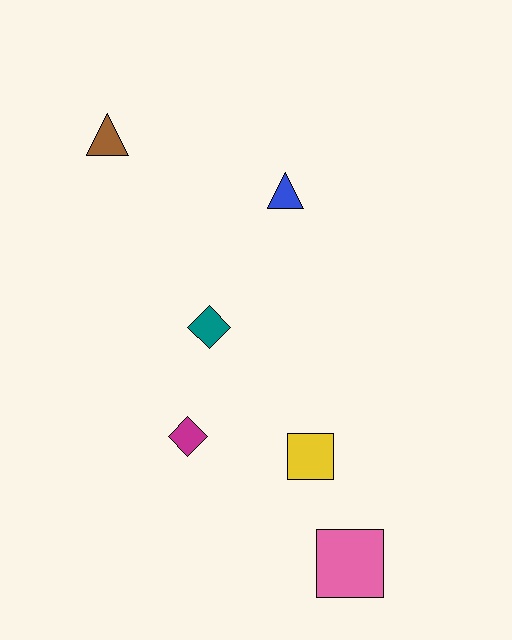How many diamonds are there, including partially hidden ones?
There are 2 diamonds.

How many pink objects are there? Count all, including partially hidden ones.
There is 1 pink object.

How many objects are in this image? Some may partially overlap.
There are 6 objects.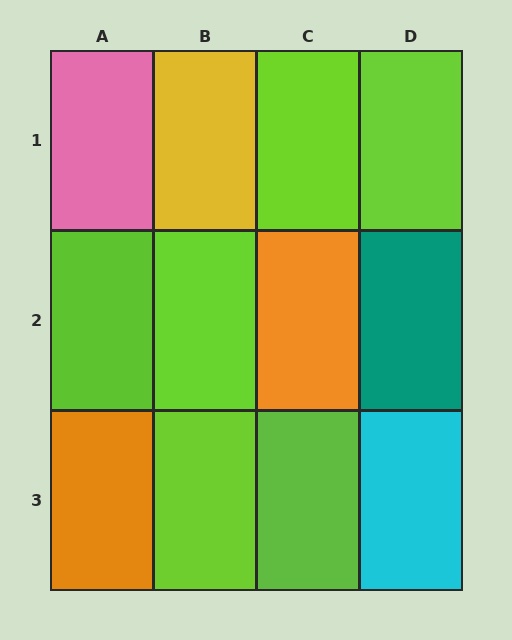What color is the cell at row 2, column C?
Orange.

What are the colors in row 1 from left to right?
Pink, yellow, lime, lime.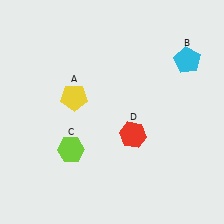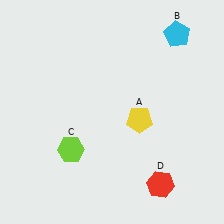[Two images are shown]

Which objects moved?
The objects that moved are: the yellow pentagon (A), the cyan pentagon (B), the red hexagon (D).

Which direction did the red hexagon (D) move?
The red hexagon (D) moved down.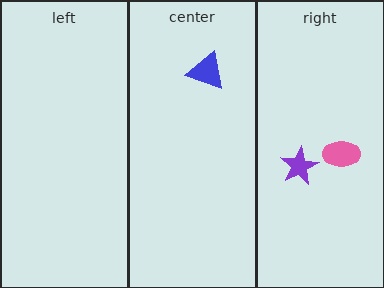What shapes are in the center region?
The blue triangle.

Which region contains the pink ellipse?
The right region.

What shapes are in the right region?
The pink ellipse, the purple star.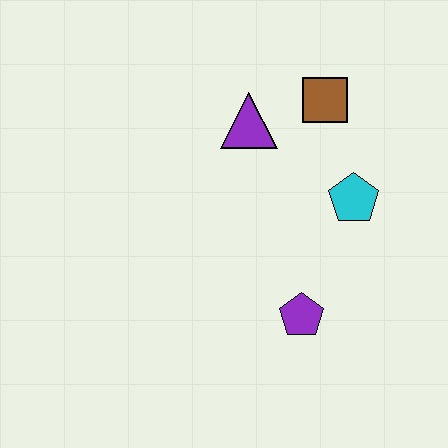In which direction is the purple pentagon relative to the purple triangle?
The purple pentagon is below the purple triangle.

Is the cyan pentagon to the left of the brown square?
No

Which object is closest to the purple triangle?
The brown square is closest to the purple triangle.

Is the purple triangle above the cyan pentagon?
Yes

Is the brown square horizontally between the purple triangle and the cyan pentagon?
Yes